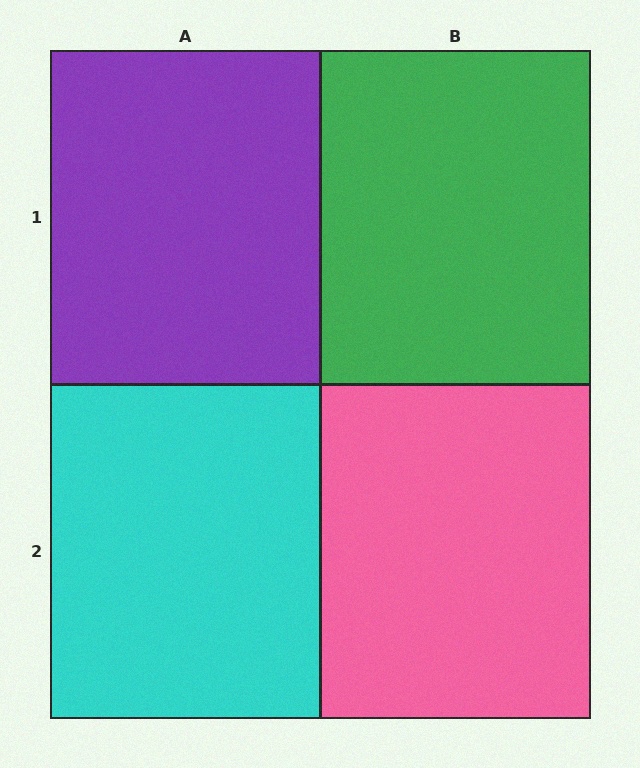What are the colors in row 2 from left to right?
Cyan, pink.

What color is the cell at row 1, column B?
Green.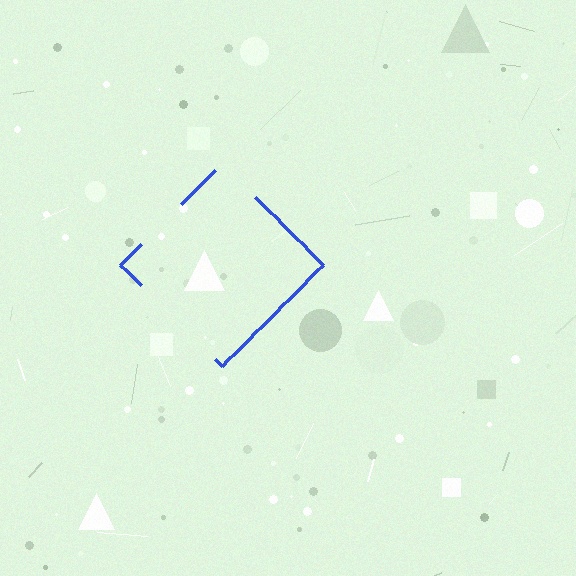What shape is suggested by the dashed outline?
The dashed outline suggests a diamond.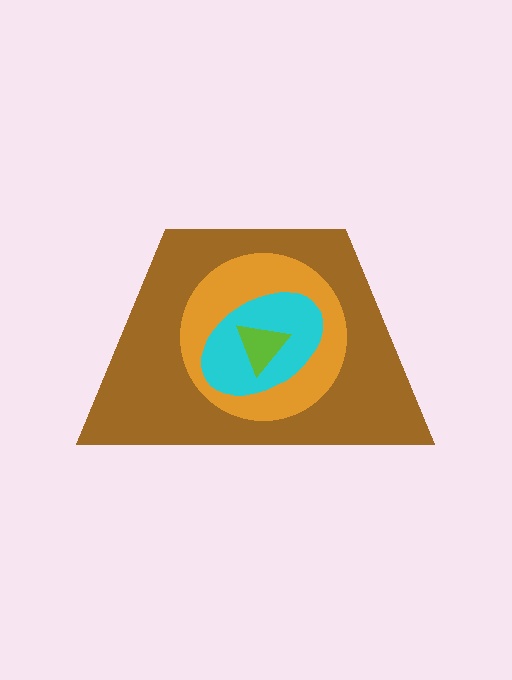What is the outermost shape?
The brown trapezoid.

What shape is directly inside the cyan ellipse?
The lime triangle.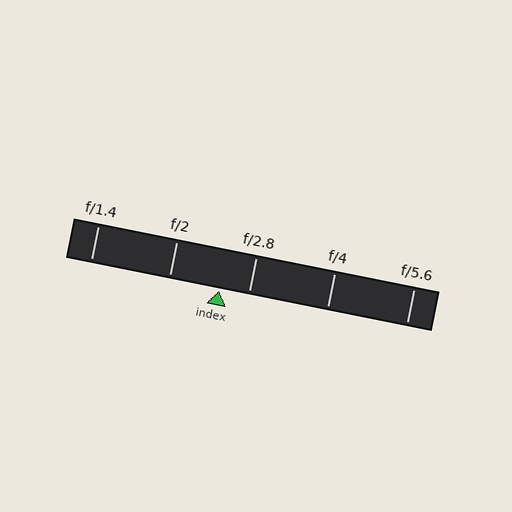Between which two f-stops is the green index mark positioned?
The index mark is between f/2 and f/2.8.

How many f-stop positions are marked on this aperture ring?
There are 5 f-stop positions marked.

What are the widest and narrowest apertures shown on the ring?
The widest aperture shown is f/1.4 and the narrowest is f/5.6.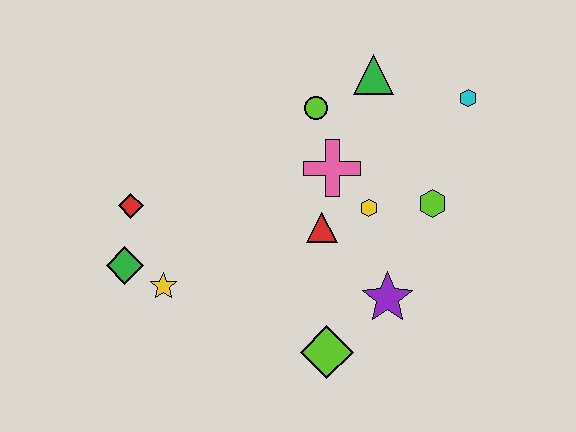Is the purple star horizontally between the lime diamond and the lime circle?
No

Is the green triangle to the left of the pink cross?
No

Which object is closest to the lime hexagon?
The yellow hexagon is closest to the lime hexagon.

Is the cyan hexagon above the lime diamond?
Yes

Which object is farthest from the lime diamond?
The cyan hexagon is farthest from the lime diamond.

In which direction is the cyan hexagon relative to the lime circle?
The cyan hexagon is to the right of the lime circle.